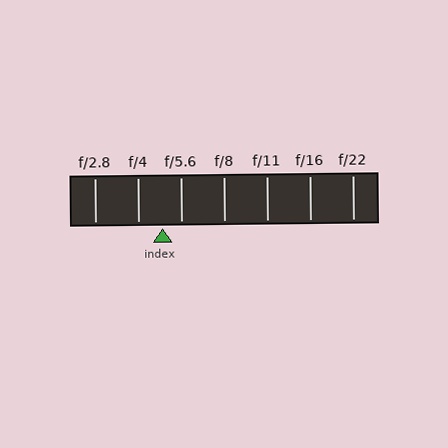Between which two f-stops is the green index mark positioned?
The index mark is between f/4 and f/5.6.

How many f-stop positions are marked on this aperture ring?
There are 7 f-stop positions marked.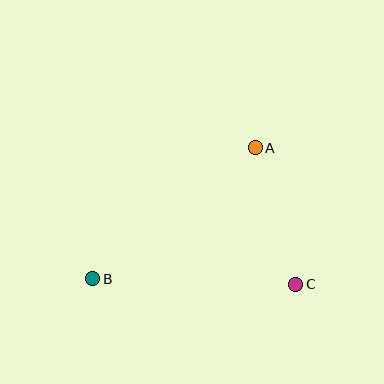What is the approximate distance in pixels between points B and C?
The distance between B and C is approximately 203 pixels.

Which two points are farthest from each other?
Points A and B are farthest from each other.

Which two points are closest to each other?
Points A and C are closest to each other.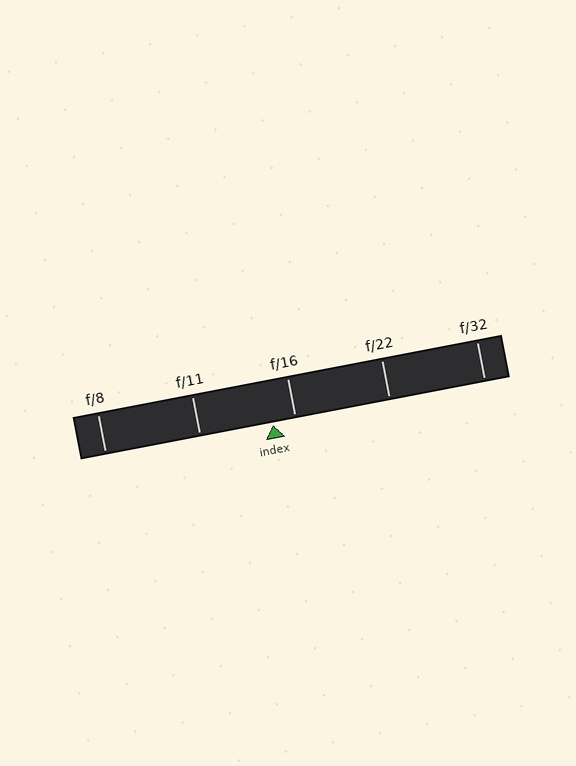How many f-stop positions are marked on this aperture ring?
There are 5 f-stop positions marked.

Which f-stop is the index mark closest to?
The index mark is closest to f/16.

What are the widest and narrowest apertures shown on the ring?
The widest aperture shown is f/8 and the narrowest is f/32.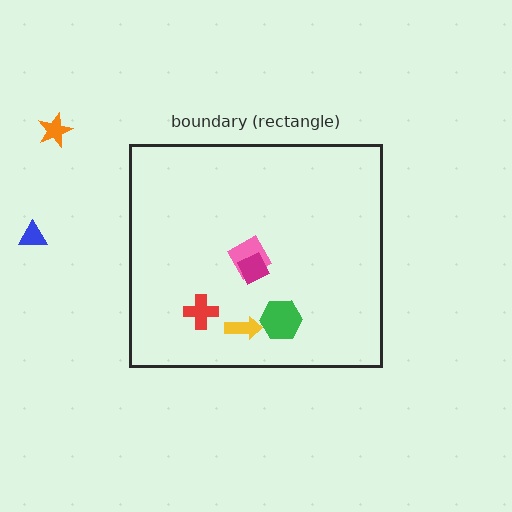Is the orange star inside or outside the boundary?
Outside.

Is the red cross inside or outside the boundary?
Inside.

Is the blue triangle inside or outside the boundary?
Outside.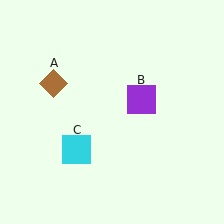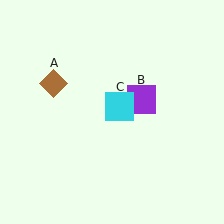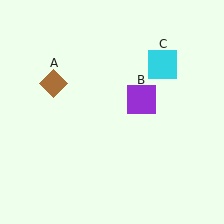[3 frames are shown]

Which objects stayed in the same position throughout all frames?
Brown diamond (object A) and purple square (object B) remained stationary.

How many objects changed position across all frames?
1 object changed position: cyan square (object C).